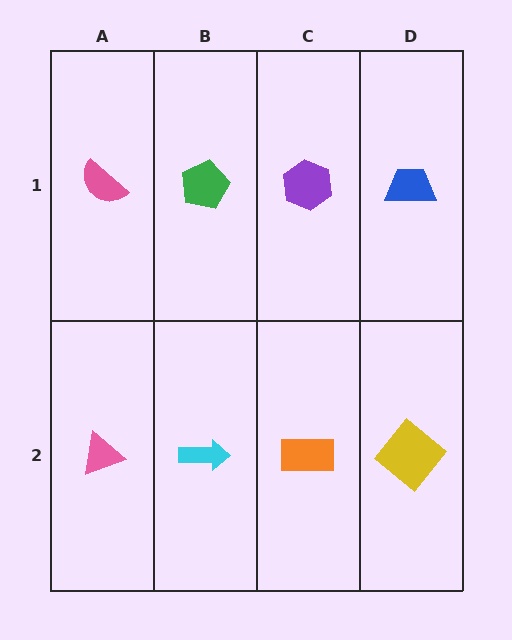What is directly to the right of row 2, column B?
An orange rectangle.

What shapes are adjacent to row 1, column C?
An orange rectangle (row 2, column C), a green pentagon (row 1, column B), a blue trapezoid (row 1, column D).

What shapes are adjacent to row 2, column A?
A pink semicircle (row 1, column A), a cyan arrow (row 2, column B).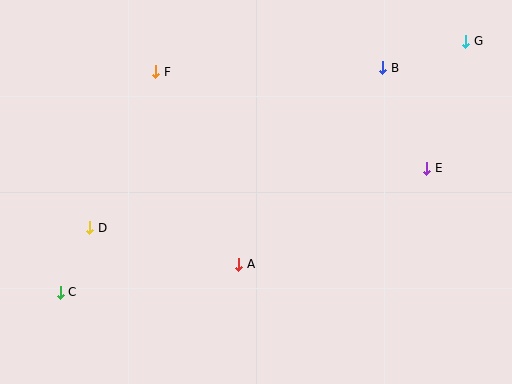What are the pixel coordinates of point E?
Point E is at (427, 168).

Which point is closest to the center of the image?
Point A at (239, 264) is closest to the center.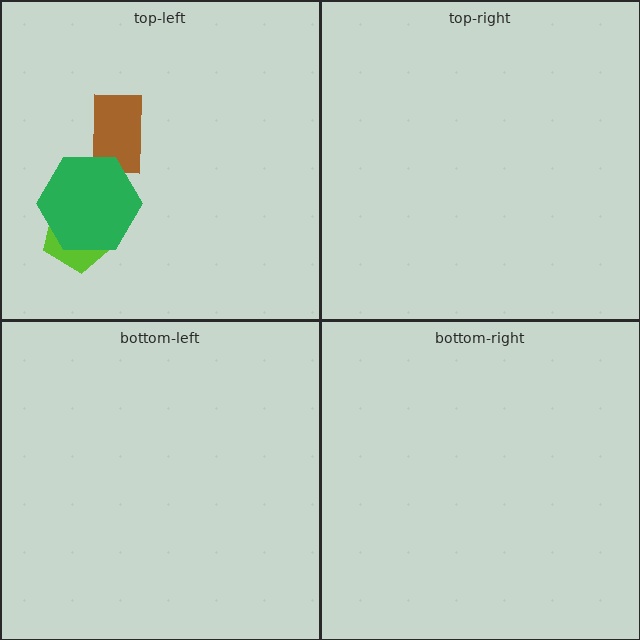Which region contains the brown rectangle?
The top-left region.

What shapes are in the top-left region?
The brown rectangle, the lime pentagon, the green hexagon.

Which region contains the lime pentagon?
The top-left region.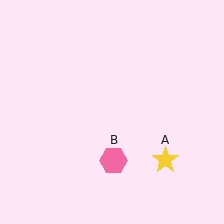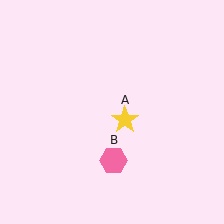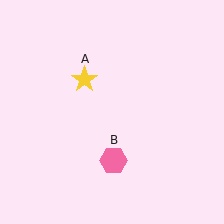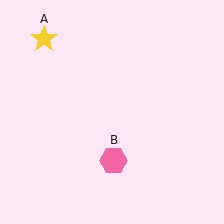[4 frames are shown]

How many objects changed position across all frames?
1 object changed position: yellow star (object A).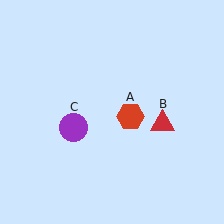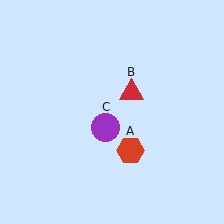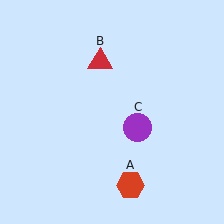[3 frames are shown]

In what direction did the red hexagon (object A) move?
The red hexagon (object A) moved down.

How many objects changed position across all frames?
3 objects changed position: red hexagon (object A), red triangle (object B), purple circle (object C).